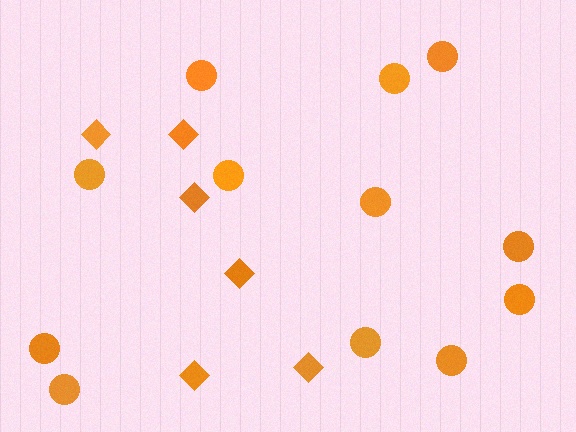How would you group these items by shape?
There are 2 groups: one group of diamonds (6) and one group of circles (12).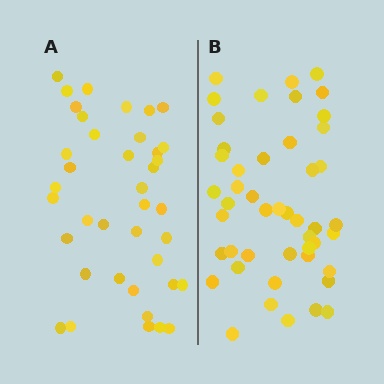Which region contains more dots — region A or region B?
Region B (the right region) has more dots.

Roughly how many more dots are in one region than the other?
Region B has roughly 8 or so more dots than region A.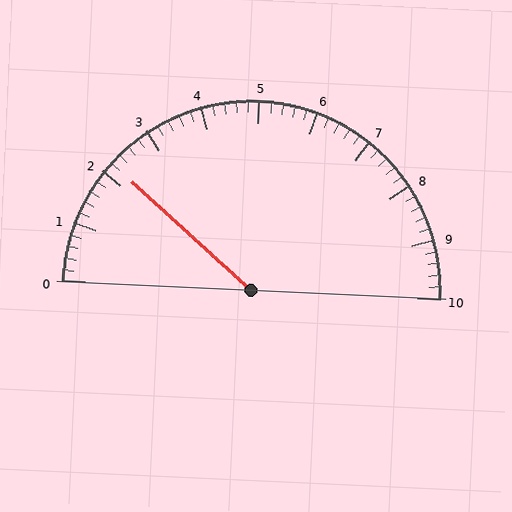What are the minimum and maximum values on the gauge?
The gauge ranges from 0 to 10.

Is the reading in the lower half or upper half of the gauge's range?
The reading is in the lower half of the range (0 to 10).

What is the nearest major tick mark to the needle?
The nearest major tick mark is 2.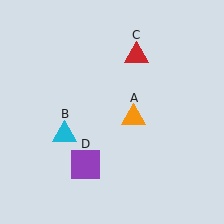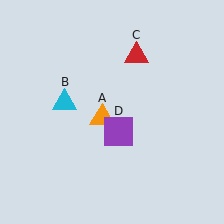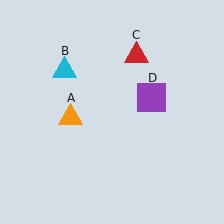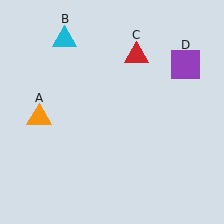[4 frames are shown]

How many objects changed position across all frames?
3 objects changed position: orange triangle (object A), cyan triangle (object B), purple square (object D).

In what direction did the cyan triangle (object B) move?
The cyan triangle (object B) moved up.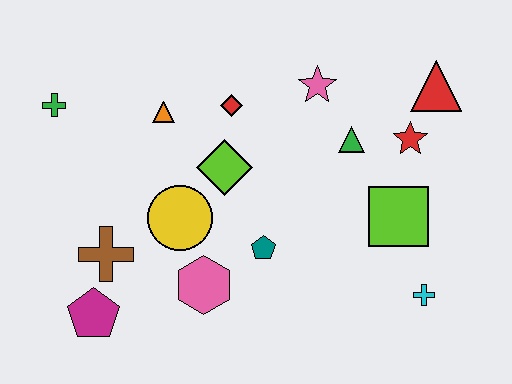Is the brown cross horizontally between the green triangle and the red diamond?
No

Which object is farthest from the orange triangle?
The cyan cross is farthest from the orange triangle.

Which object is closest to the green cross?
The orange triangle is closest to the green cross.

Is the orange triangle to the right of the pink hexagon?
No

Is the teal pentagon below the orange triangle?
Yes